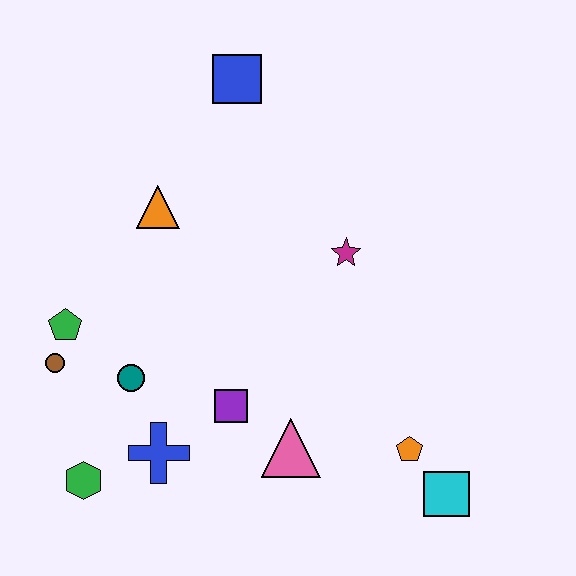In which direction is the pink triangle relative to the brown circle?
The pink triangle is to the right of the brown circle.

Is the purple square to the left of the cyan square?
Yes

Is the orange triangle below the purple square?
No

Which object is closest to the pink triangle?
The purple square is closest to the pink triangle.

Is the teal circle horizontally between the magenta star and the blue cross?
No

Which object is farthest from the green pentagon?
The cyan square is farthest from the green pentagon.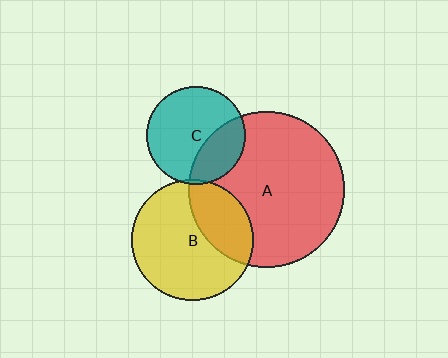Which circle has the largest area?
Circle A (red).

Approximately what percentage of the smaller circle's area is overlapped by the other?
Approximately 5%.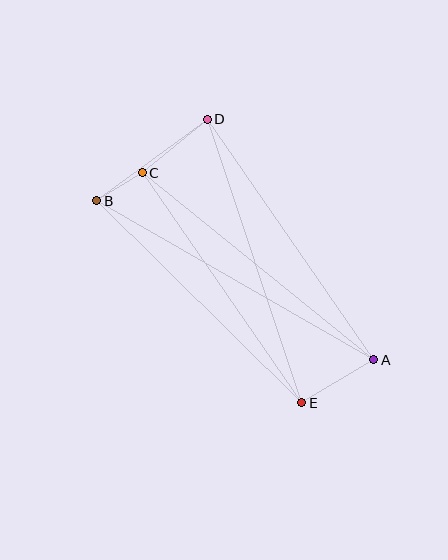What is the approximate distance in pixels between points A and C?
The distance between A and C is approximately 297 pixels.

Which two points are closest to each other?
Points B and C are closest to each other.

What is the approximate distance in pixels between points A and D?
The distance between A and D is approximately 292 pixels.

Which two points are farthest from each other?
Points A and B are farthest from each other.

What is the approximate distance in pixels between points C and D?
The distance between C and D is approximately 84 pixels.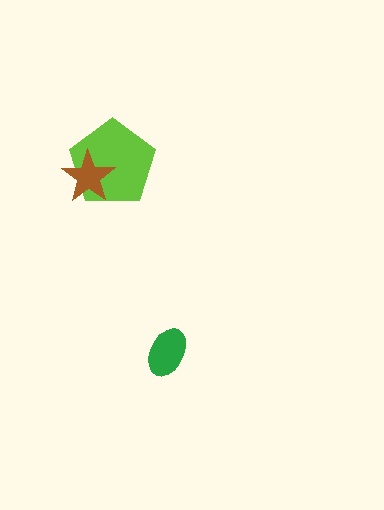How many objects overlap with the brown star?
1 object overlaps with the brown star.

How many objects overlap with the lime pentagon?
1 object overlaps with the lime pentagon.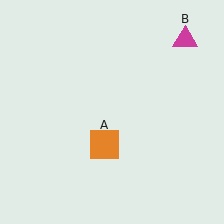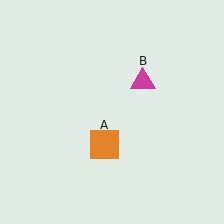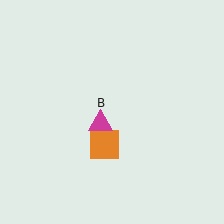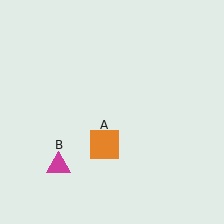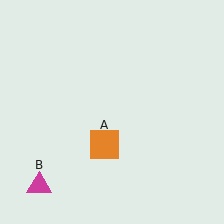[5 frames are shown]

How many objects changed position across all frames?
1 object changed position: magenta triangle (object B).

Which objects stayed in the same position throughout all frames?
Orange square (object A) remained stationary.